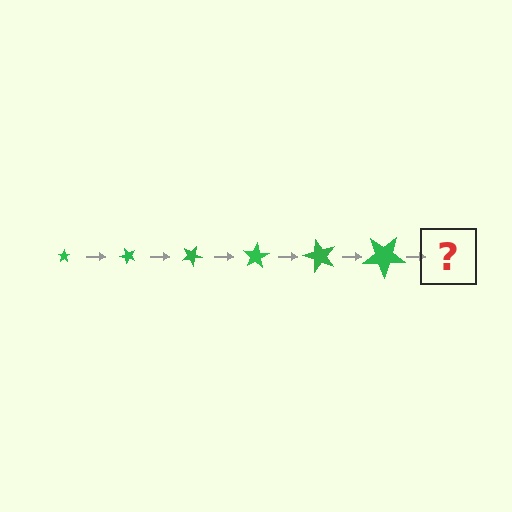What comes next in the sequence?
The next element should be a star, larger than the previous one and rotated 300 degrees from the start.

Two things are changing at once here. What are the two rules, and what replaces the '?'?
The two rules are that the star grows larger each step and it rotates 50 degrees each step. The '?' should be a star, larger than the previous one and rotated 300 degrees from the start.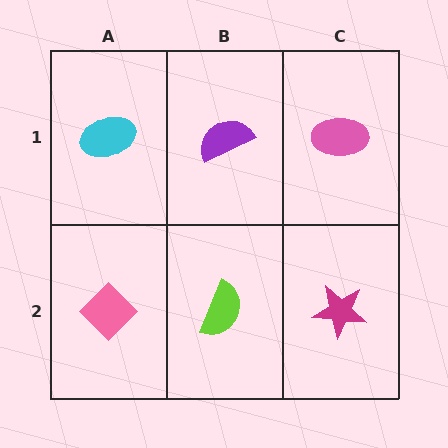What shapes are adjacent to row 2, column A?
A cyan ellipse (row 1, column A), a lime semicircle (row 2, column B).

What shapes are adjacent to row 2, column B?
A purple semicircle (row 1, column B), a pink diamond (row 2, column A), a magenta star (row 2, column C).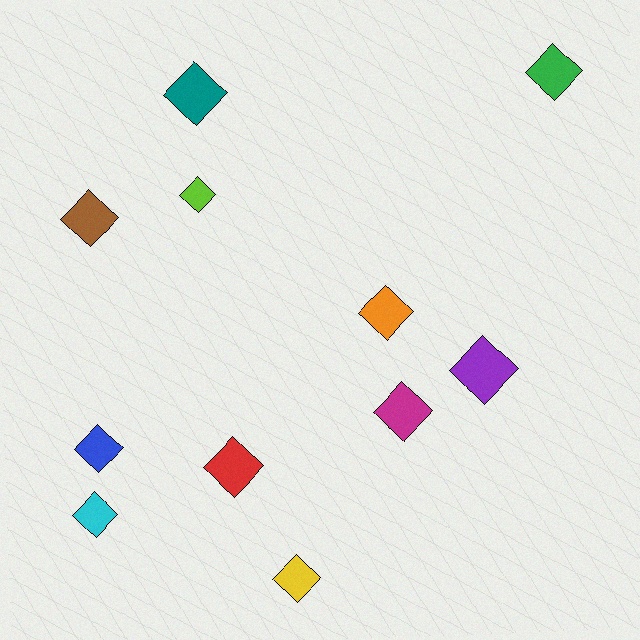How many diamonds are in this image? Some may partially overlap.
There are 11 diamonds.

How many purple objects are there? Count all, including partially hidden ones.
There is 1 purple object.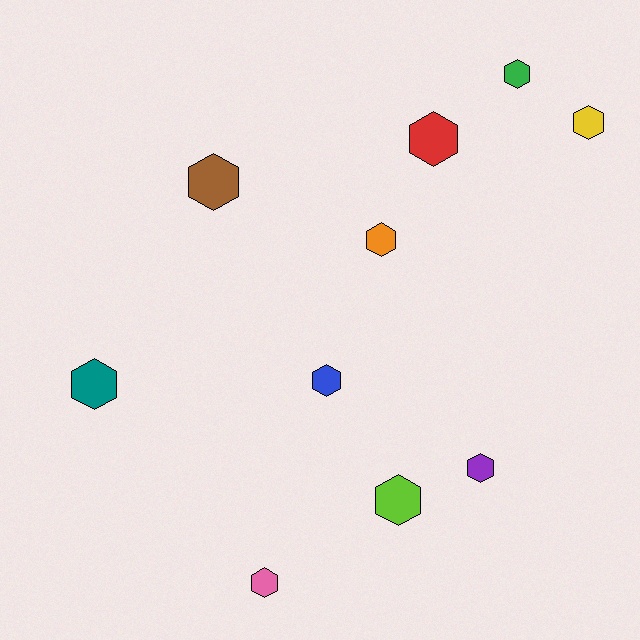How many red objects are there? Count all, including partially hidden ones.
There is 1 red object.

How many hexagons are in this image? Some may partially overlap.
There are 10 hexagons.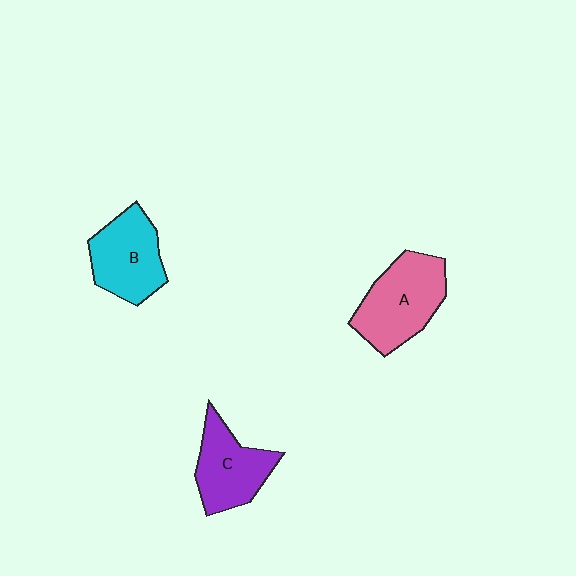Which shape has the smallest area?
Shape C (purple).